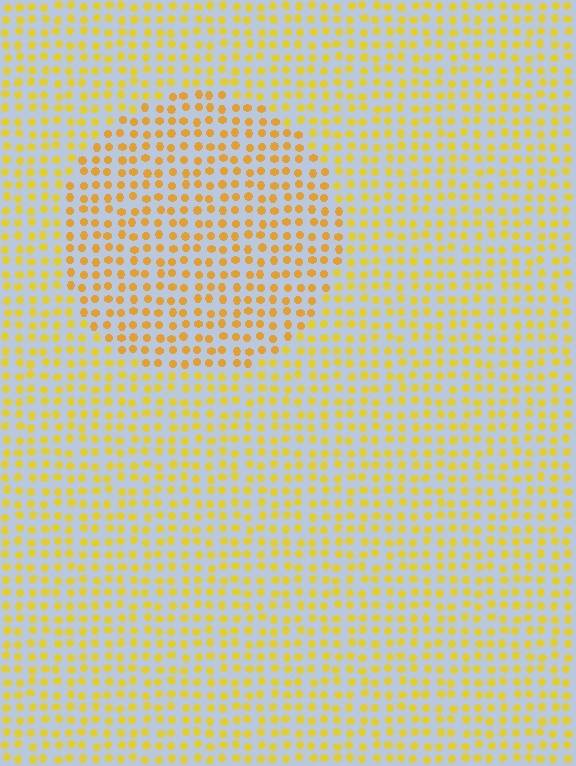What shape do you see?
I see a circle.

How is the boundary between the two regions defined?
The boundary is defined purely by a slight shift in hue (about 16 degrees). Spacing, size, and orientation are identical on both sides.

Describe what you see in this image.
The image is filled with small yellow elements in a uniform arrangement. A circle-shaped region is visible where the elements are tinted to a slightly different hue, forming a subtle color boundary.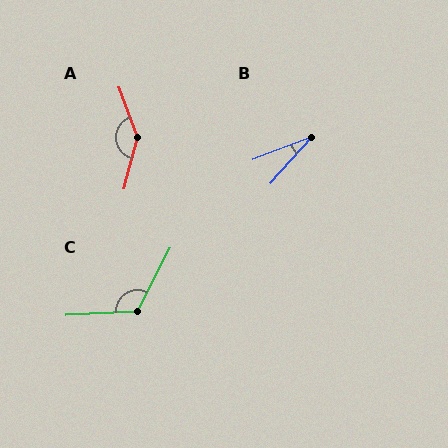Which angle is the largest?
A, at approximately 146 degrees.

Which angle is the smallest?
B, at approximately 27 degrees.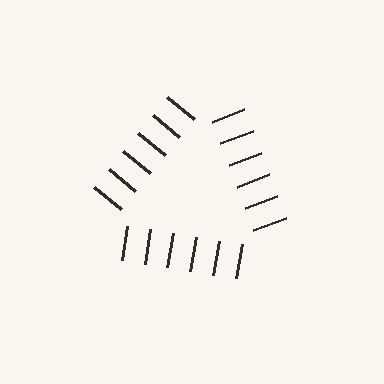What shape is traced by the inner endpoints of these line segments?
An illusory triangle — the line segments terminate on its edges but no continuous stroke is drawn.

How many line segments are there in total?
18 — 6 along each of the 3 edges.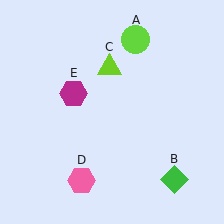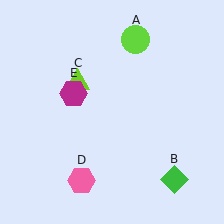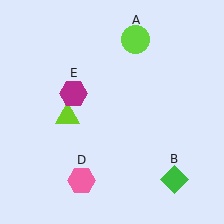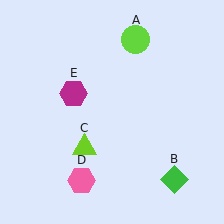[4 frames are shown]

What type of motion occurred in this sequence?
The lime triangle (object C) rotated counterclockwise around the center of the scene.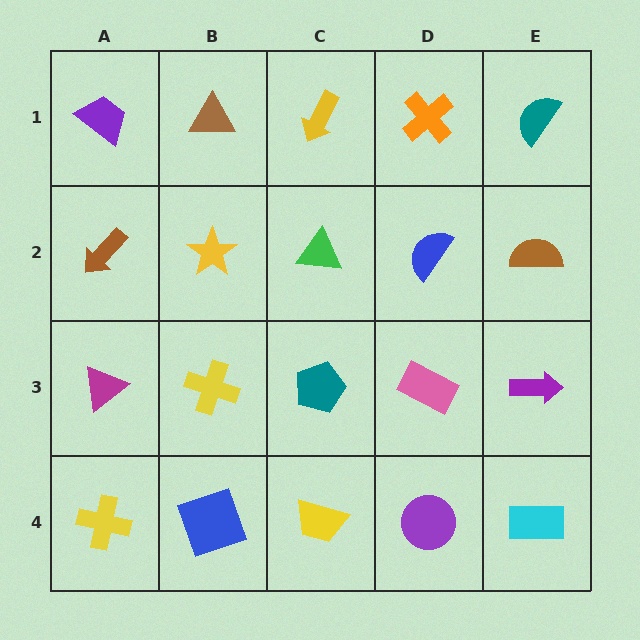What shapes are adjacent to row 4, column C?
A teal pentagon (row 3, column C), a blue square (row 4, column B), a purple circle (row 4, column D).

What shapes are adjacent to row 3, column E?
A brown semicircle (row 2, column E), a cyan rectangle (row 4, column E), a pink rectangle (row 3, column D).